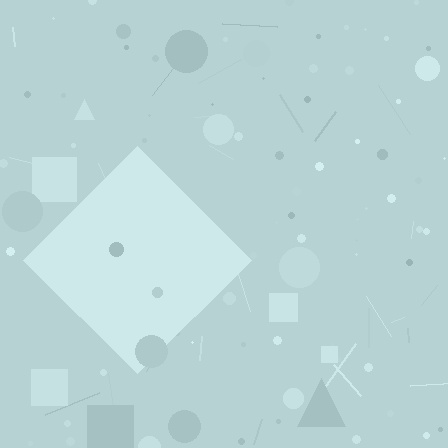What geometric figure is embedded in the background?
A diamond is embedded in the background.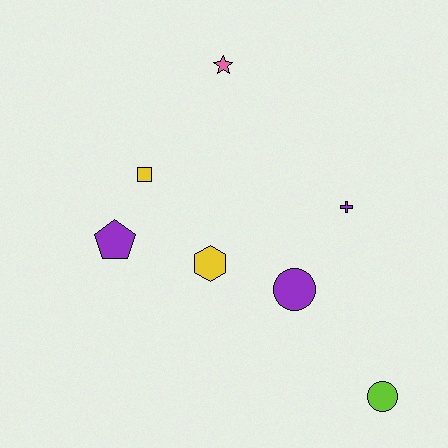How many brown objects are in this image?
There are no brown objects.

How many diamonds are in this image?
There are no diamonds.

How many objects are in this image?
There are 7 objects.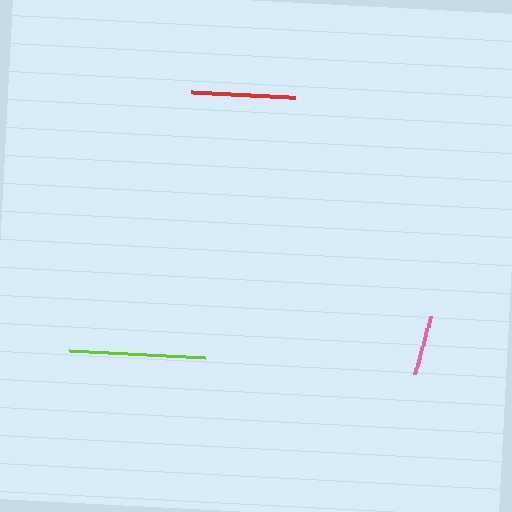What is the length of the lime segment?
The lime segment is approximately 136 pixels long.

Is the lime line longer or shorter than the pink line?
The lime line is longer than the pink line.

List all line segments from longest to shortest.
From longest to shortest: lime, red, pink.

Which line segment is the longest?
The lime line is the longest at approximately 136 pixels.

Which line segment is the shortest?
The pink line is the shortest at approximately 60 pixels.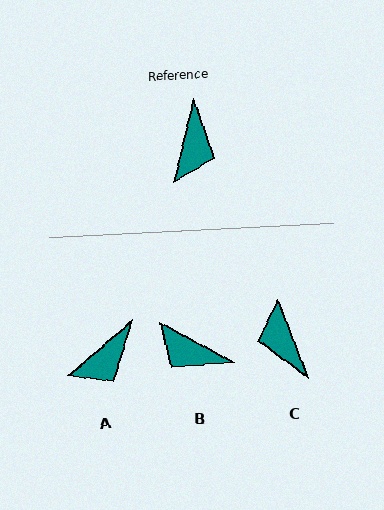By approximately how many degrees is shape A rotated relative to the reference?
Approximately 36 degrees clockwise.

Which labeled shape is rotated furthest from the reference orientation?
C, about 146 degrees away.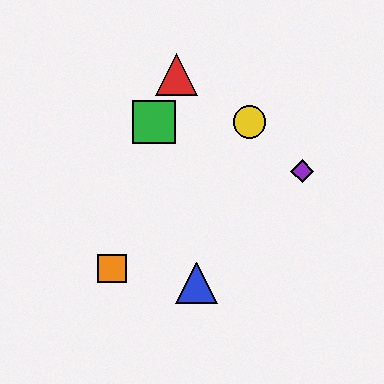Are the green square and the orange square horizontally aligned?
No, the green square is at y≈122 and the orange square is at y≈268.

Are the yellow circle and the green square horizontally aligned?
Yes, both are at y≈122.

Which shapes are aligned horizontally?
The green square, the yellow circle are aligned horizontally.